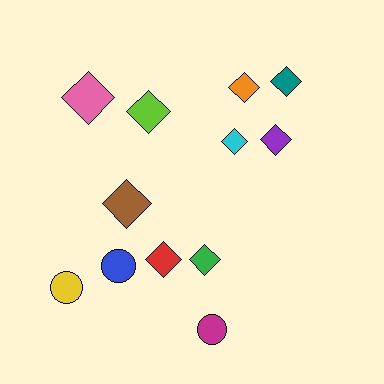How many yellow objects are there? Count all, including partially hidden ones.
There is 1 yellow object.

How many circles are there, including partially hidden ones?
There are 3 circles.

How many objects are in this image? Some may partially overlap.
There are 12 objects.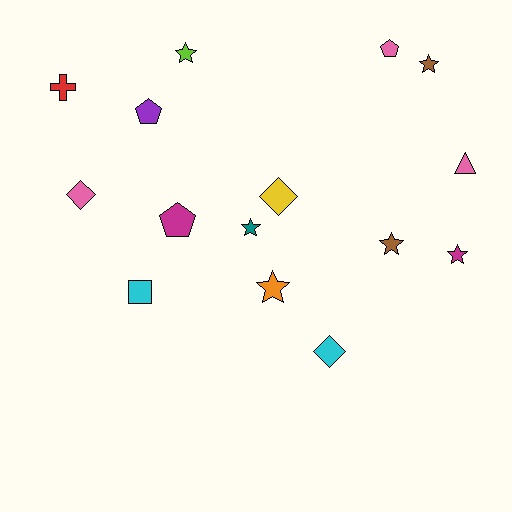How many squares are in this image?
There is 1 square.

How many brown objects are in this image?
There are 2 brown objects.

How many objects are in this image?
There are 15 objects.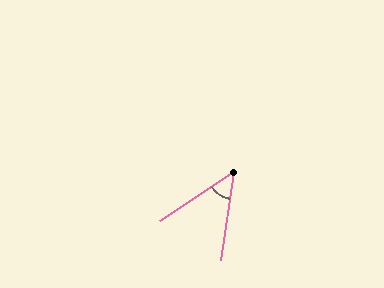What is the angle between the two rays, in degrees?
Approximately 48 degrees.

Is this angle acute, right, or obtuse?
It is acute.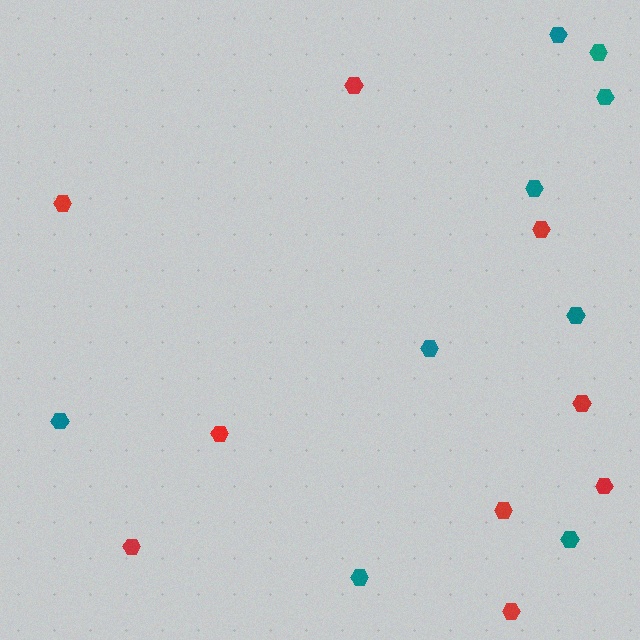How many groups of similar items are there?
There are 2 groups: one group of red hexagons (9) and one group of teal hexagons (9).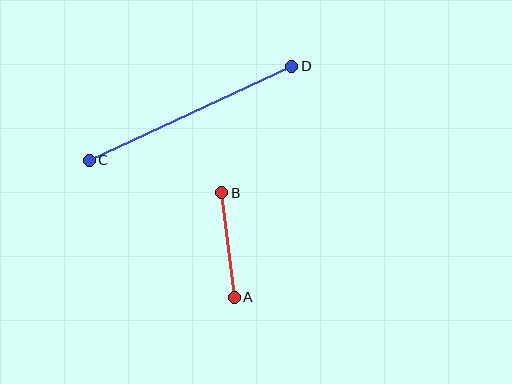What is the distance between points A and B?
The distance is approximately 105 pixels.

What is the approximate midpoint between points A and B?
The midpoint is at approximately (228, 245) pixels.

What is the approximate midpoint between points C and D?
The midpoint is at approximately (191, 113) pixels.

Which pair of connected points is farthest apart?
Points C and D are farthest apart.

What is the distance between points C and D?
The distance is approximately 223 pixels.